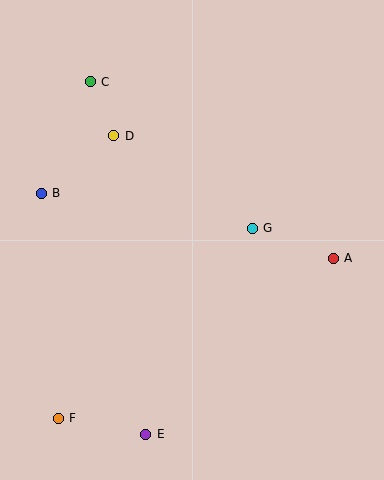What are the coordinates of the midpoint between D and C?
The midpoint between D and C is at (102, 109).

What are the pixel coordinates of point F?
Point F is at (58, 418).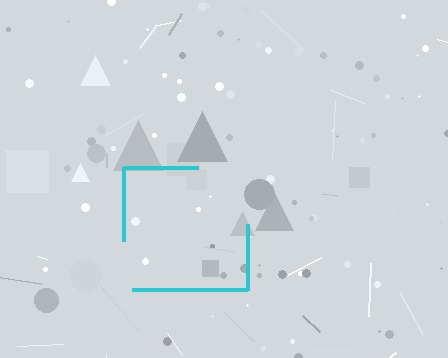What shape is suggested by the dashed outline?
The dashed outline suggests a square.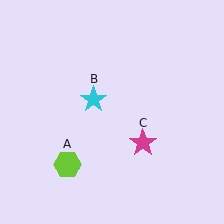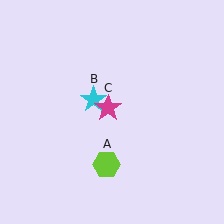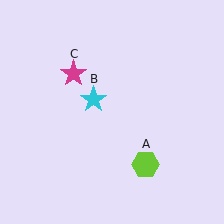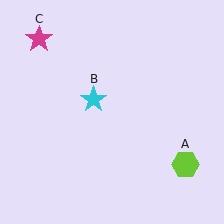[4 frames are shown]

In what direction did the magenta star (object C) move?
The magenta star (object C) moved up and to the left.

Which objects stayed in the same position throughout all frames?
Cyan star (object B) remained stationary.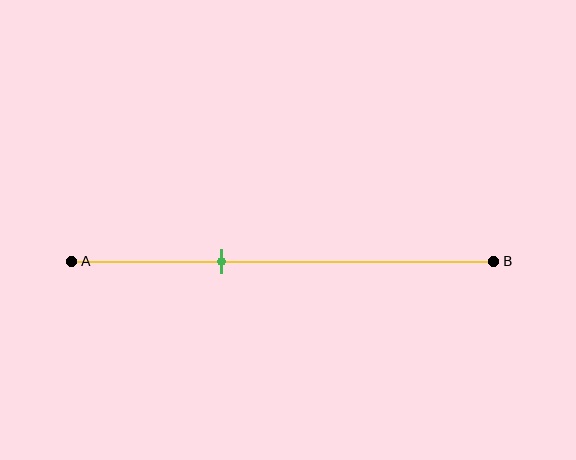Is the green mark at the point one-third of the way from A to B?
Yes, the mark is approximately at the one-third point.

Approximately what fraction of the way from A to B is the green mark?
The green mark is approximately 35% of the way from A to B.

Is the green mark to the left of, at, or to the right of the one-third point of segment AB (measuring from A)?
The green mark is approximately at the one-third point of segment AB.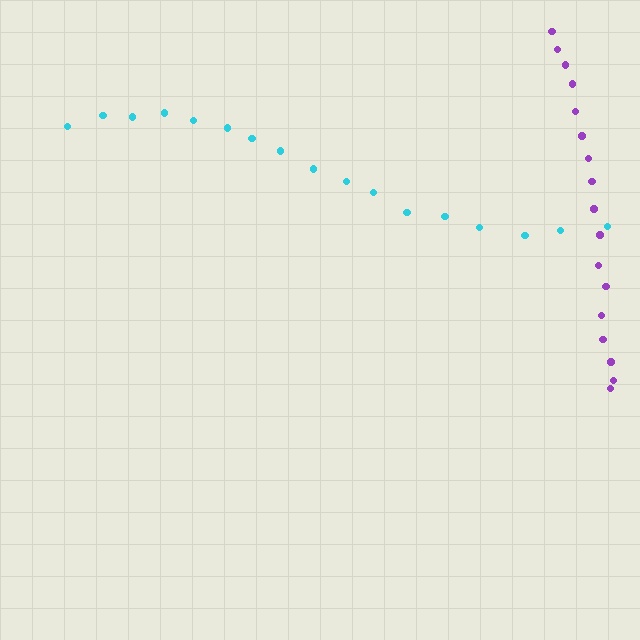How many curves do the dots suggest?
There are 2 distinct paths.